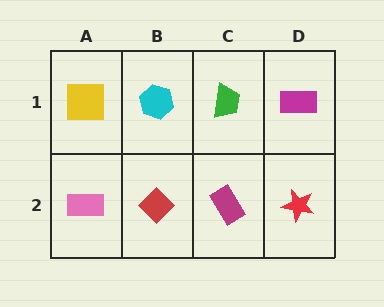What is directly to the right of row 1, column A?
A cyan hexagon.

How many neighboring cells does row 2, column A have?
2.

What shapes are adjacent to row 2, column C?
A green trapezoid (row 1, column C), a red diamond (row 2, column B), a red star (row 2, column D).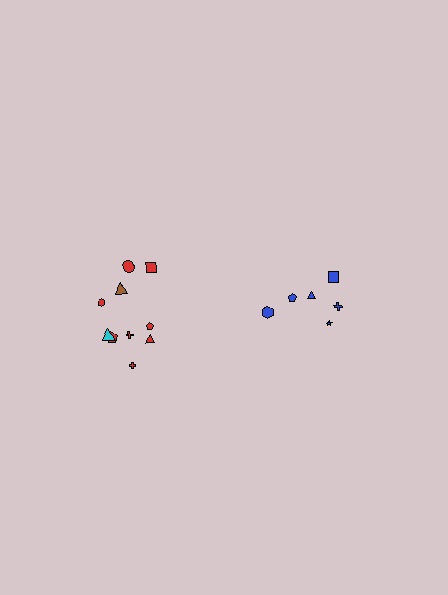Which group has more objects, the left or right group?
The left group.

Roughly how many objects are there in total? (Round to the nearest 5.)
Roughly 15 objects in total.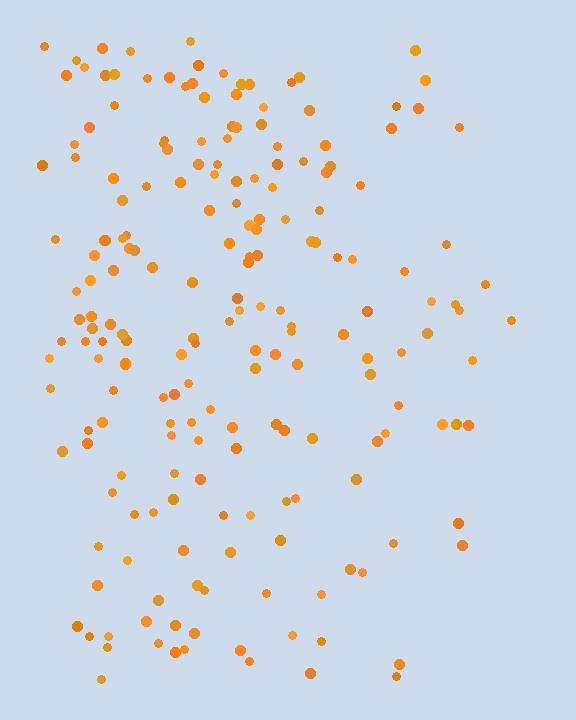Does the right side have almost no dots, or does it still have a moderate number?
Still a moderate number, just noticeably fewer than the left.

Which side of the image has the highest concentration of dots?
The left.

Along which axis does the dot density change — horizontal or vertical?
Horizontal.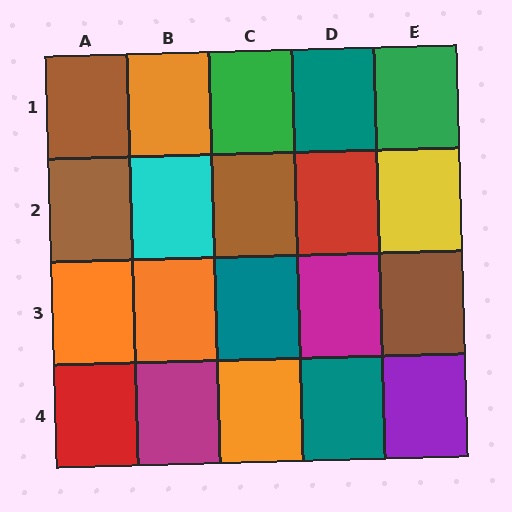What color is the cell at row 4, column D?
Teal.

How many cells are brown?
4 cells are brown.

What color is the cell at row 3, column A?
Orange.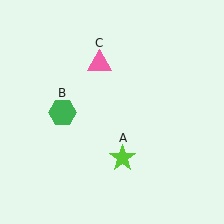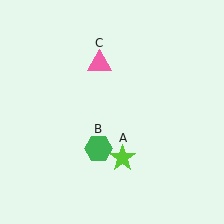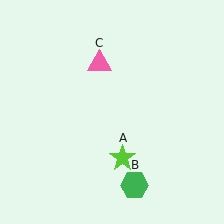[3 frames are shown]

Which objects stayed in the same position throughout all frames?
Lime star (object A) and pink triangle (object C) remained stationary.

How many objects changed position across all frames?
1 object changed position: green hexagon (object B).